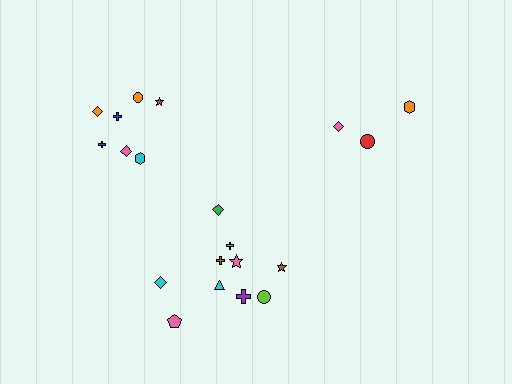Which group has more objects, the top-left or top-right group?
The top-left group.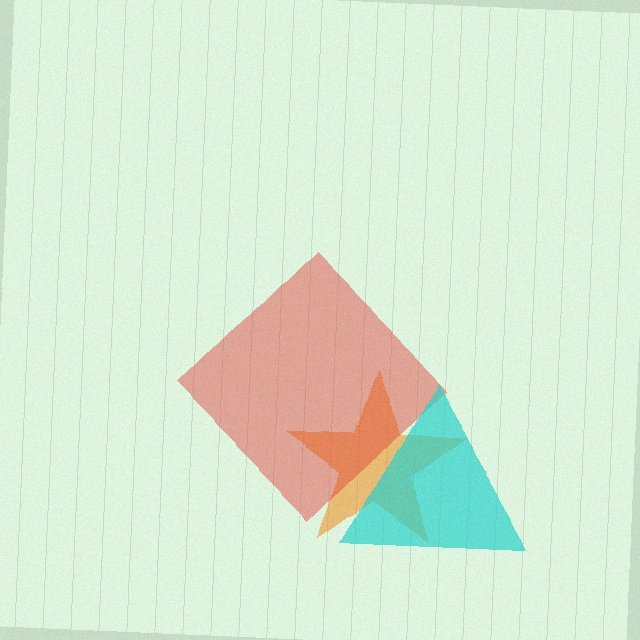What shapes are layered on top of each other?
The layered shapes are: an orange star, a red diamond, a cyan triangle.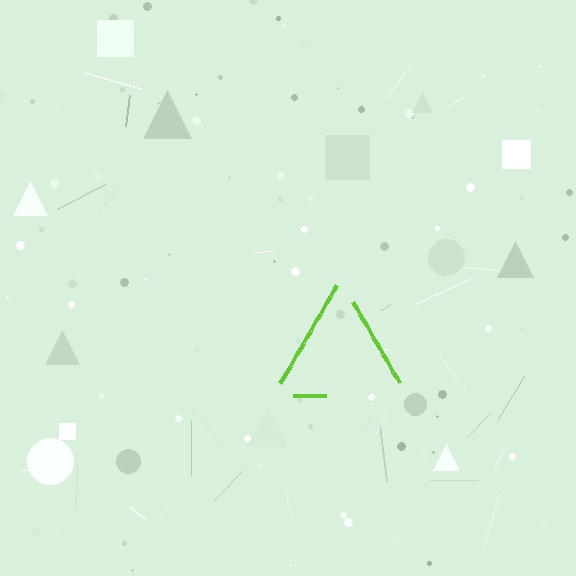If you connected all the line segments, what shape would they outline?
They would outline a triangle.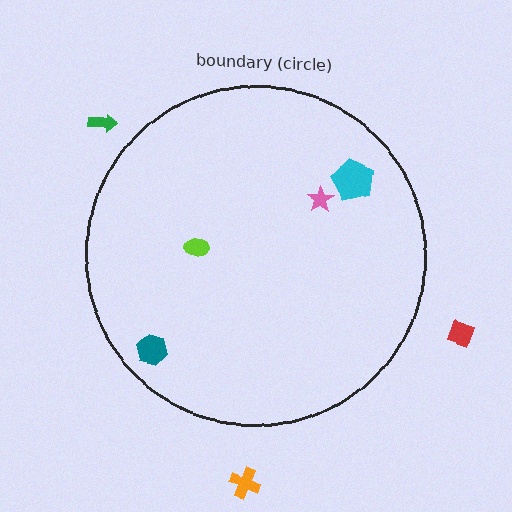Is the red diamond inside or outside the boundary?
Outside.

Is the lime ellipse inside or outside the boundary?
Inside.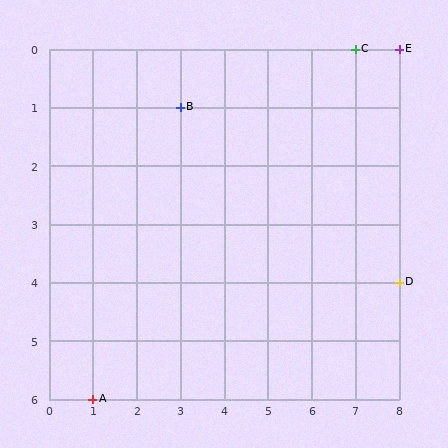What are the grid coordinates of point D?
Point D is at grid coordinates (8, 4).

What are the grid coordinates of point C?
Point C is at grid coordinates (7, 0).